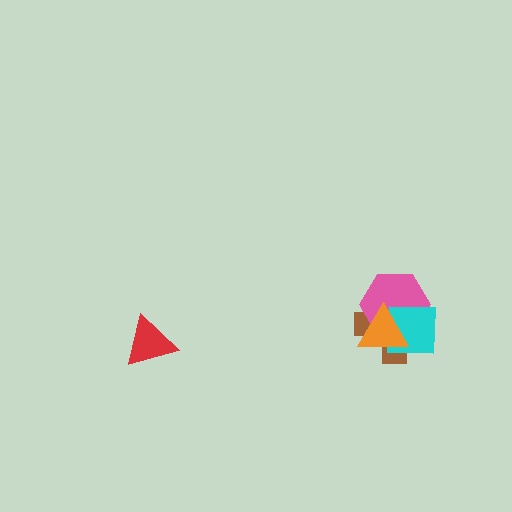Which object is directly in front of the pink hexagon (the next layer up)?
The cyan square is directly in front of the pink hexagon.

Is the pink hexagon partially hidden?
Yes, it is partially covered by another shape.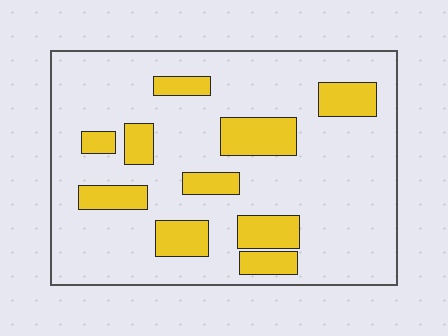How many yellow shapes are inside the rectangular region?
10.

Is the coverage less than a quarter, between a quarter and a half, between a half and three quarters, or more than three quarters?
Less than a quarter.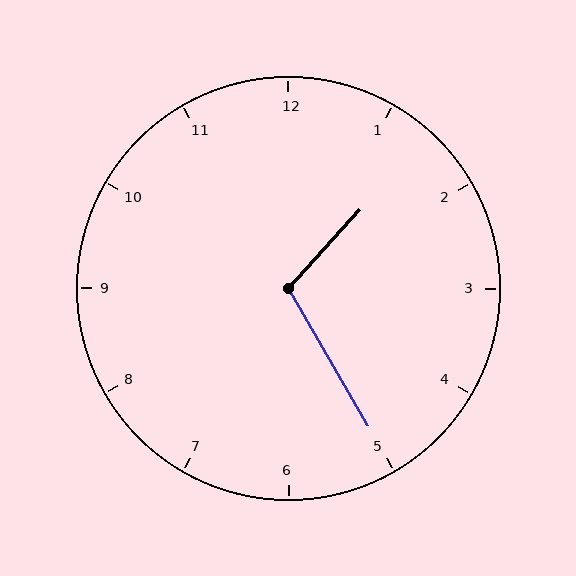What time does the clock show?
1:25.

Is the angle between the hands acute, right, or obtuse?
It is obtuse.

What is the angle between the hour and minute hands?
Approximately 108 degrees.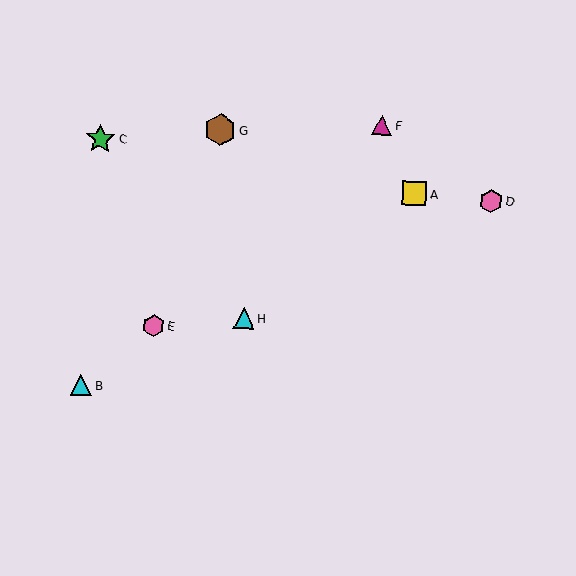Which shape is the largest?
The brown hexagon (labeled G) is the largest.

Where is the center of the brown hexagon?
The center of the brown hexagon is at (220, 130).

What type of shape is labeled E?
Shape E is a pink hexagon.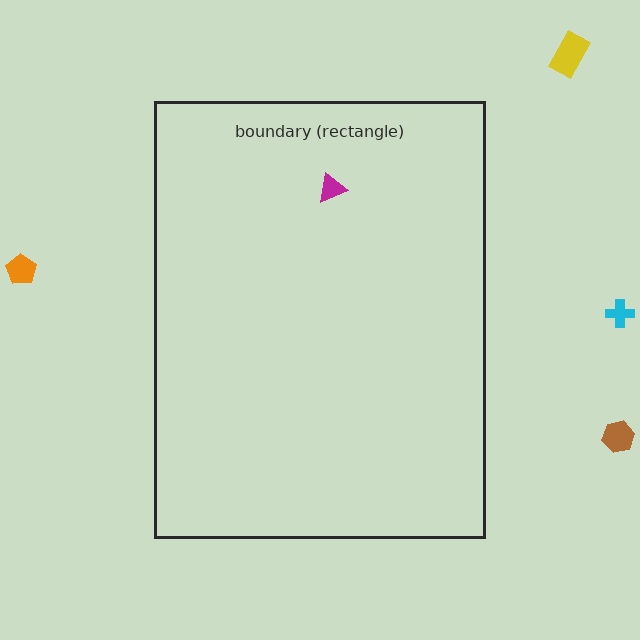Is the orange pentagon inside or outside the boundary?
Outside.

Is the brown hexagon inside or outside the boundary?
Outside.